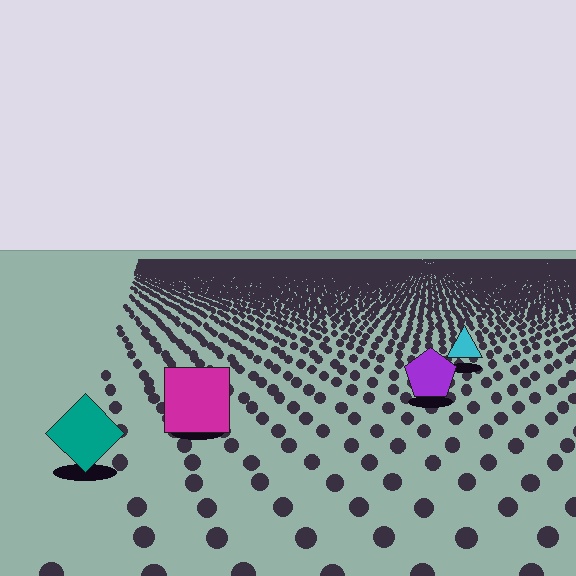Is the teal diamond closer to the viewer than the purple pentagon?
Yes. The teal diamond is closer — you can tell from the texture gradient: the ground texture is coarser near it.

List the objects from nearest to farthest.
From nearest to farthest: the teal diamond, the magenta square, the purple pentagon, the cyan triangle.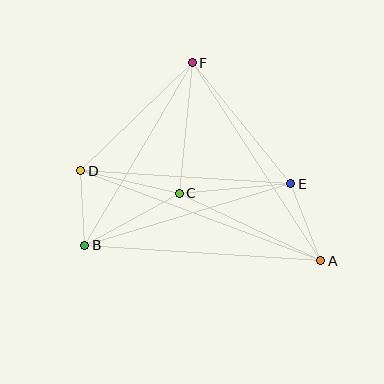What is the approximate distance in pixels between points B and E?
The distance between B and E is approximately 215 pixels.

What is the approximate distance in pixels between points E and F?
The distance between E and F is approximately 156 pixels.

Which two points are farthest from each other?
Points A and D are farthest from each other.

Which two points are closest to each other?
Points B and D are closest to each other.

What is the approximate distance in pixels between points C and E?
The distance between C and E is approximately 112 pixels.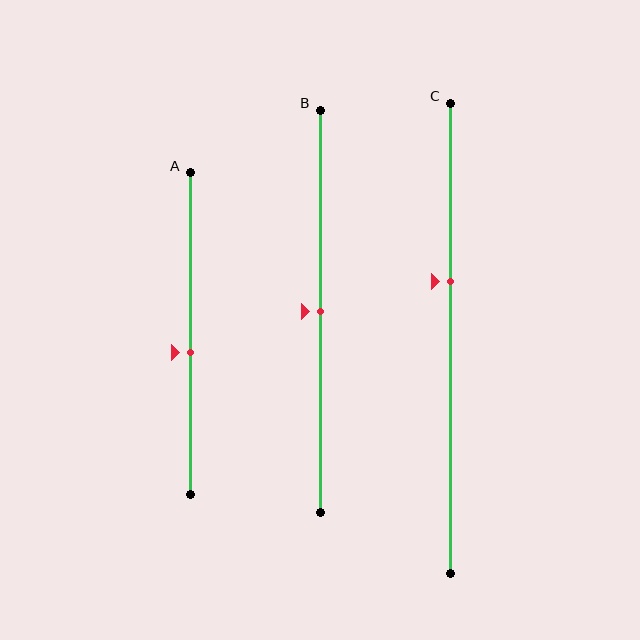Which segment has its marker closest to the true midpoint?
Segment B has its marker closest to the true midpoint.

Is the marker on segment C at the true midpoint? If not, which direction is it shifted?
No, the marker on segment C is shifted upward by about 12% of the segment length.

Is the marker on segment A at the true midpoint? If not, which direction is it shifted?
No, the marker on segment A is shifted downward by about 6% of the segment length.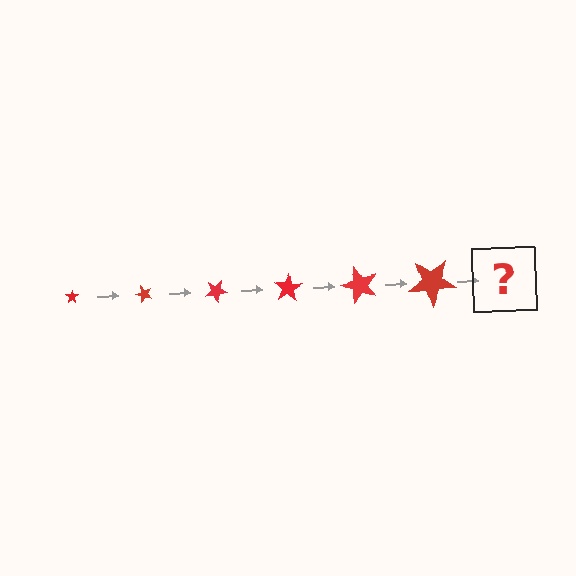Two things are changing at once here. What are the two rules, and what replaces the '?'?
The two rules are that the star grows larger each step and it rotates 50 degrees each step. The '?' should be a star, larger than the previous one and rotated 300 degrees from the start.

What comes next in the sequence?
The next element should be a star, larger than the previous one and rotated 300 degrees from the start.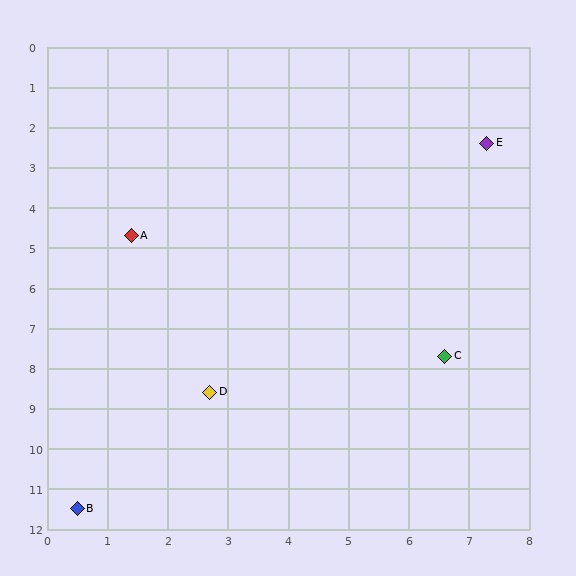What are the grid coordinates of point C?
Point C is at approximately (6.6, 7.7).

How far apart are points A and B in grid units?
Points A and B are about 6.9 grid units apart.